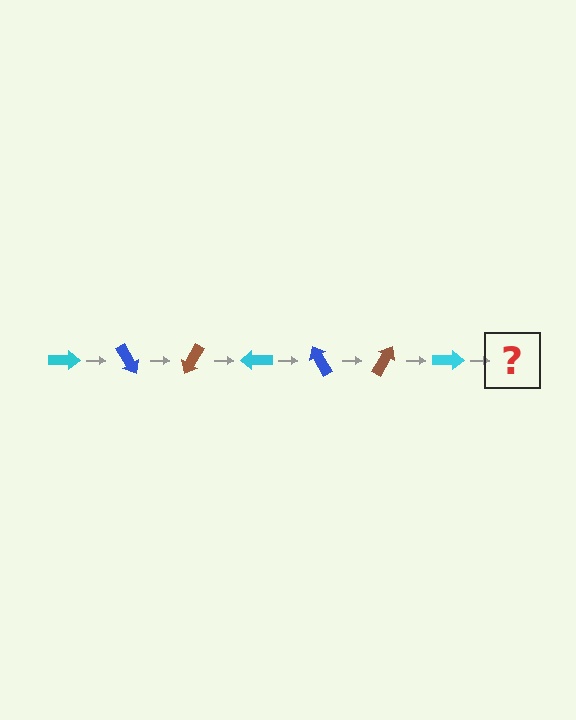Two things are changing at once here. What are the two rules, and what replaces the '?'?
The two rules are that it rotates 60 degrees each step and the color cycles through cyan, blue, and brown. The '?' should be a blue arrow, rotated 420 degrees from the start.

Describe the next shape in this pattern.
It should be a blue arrow, rotated 420 degrees from the start.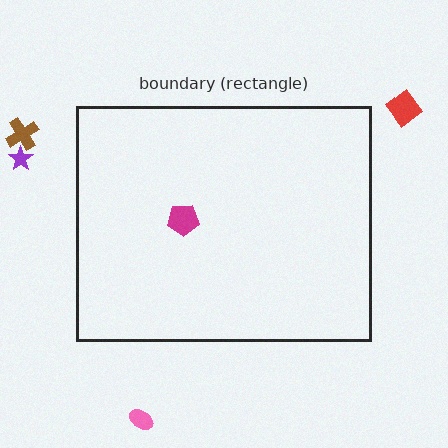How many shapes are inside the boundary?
1 inside, 4 outside.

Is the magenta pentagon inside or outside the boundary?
Inside.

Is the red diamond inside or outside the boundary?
Outside.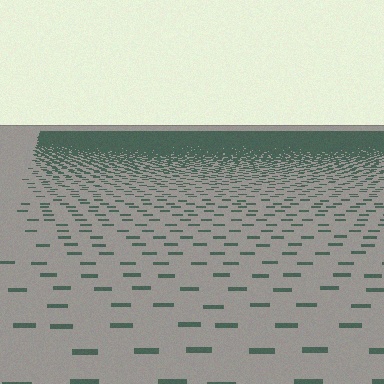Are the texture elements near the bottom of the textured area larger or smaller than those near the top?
Larger. Near the bottom, elements are closer to the viewer and appear at a bigger on-screen size.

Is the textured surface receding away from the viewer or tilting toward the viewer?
The surface is receding away from the viewer. Texture elements get smaller and denser toward the top.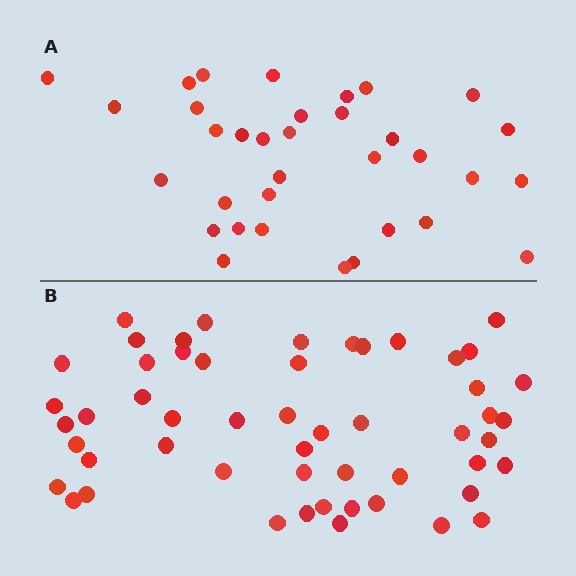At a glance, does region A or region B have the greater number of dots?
Region B (the bottom region) has more dots.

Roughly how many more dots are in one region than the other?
Region B has approximately 20 more dots than region A.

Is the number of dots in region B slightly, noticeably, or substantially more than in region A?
Region B has substantially more. The ratio is roughly 1.6 to 1.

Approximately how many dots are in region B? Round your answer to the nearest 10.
About 50 dots. (The exact count is 53, which rounds to 50.)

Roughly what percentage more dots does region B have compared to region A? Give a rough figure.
About 55% more.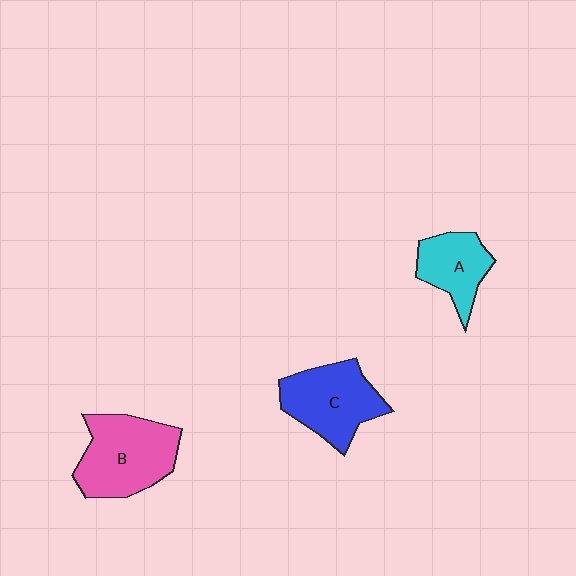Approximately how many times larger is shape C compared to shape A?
Approximately 1.4 times.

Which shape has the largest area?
Shape B (pink).